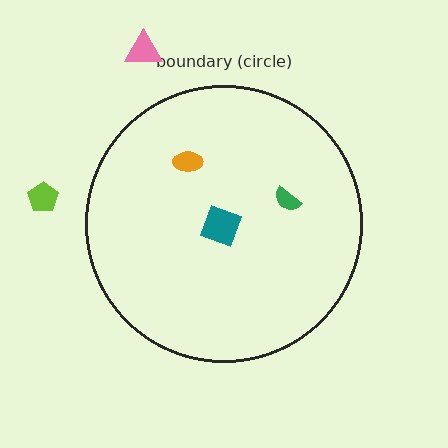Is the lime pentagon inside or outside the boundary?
Outside.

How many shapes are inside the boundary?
3 inside, 2 outside.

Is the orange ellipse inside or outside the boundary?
Inside.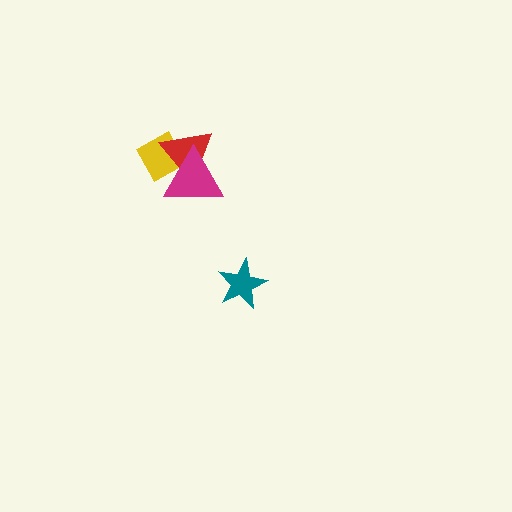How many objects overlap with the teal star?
0 objects overlap with the teal star.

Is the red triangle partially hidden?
Yes, it is partially covered by another shape.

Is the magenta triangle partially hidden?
No, no other shape covers it.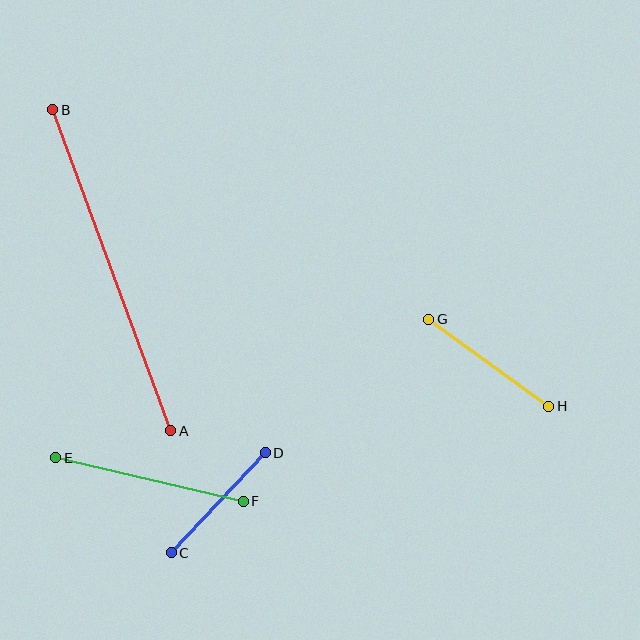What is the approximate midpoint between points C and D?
The midpoint is at approximately (218, 503) pixels.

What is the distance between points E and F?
The distance is approximately 193 pixels.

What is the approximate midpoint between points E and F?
The midpoint is at approximately (149, 479) pixels.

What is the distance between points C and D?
The distance is approximately 137 pixels.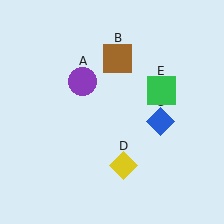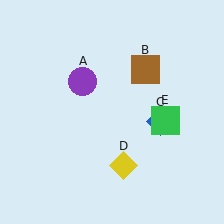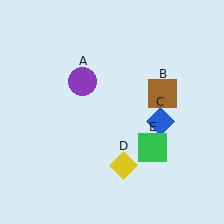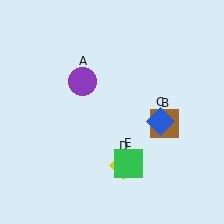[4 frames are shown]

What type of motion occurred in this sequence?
The brown square (object B), green square (object E) rotated clockwise around the center of the scene.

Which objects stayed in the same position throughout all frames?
Purple circle (object A) and blue diamond (object C) and yellow diamond (object D) remained stationary.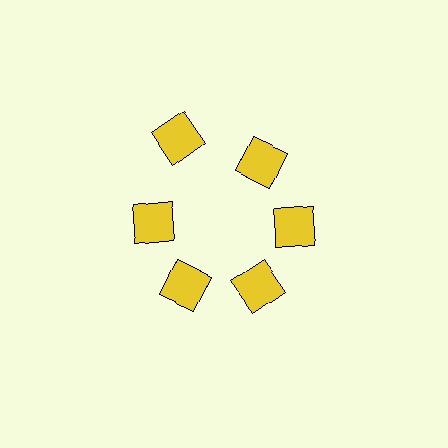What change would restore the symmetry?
The symmetry would be restored by moving it inward, back onto the ring so that all 6 squares sit at equal angles and equal distance from the center.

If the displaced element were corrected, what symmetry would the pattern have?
It would have 6-fold rotational symmetry — the pattern would map onto itself every 60 degrees.